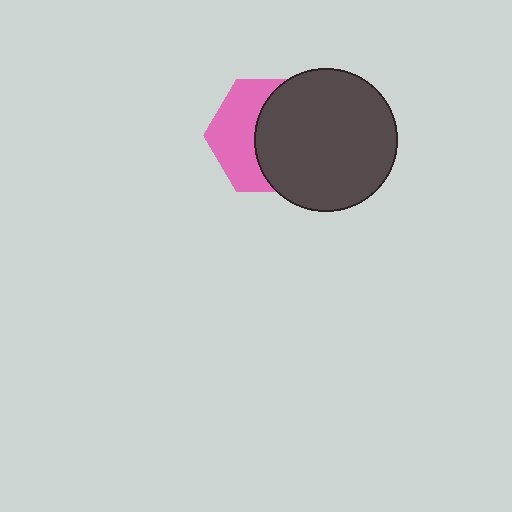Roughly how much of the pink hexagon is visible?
A small part of it is visible (roughly 44%).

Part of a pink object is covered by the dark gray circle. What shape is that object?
It is a hexagon.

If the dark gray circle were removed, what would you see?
You would see the complete pink hexagon.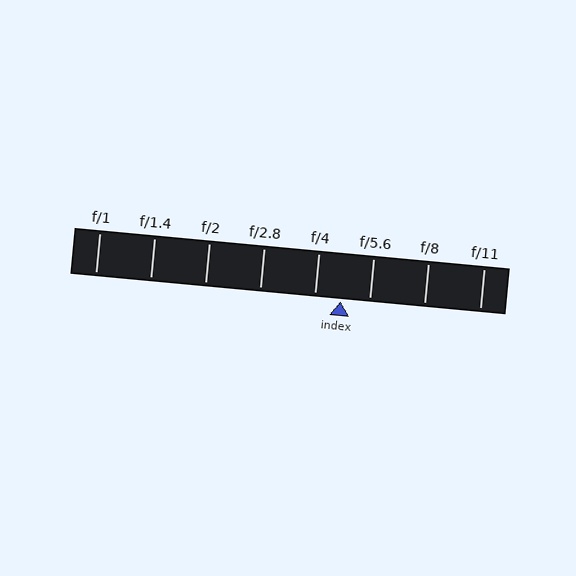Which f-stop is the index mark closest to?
The index mark is closest to f/4.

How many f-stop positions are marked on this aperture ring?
There are 8 f-stop positions marked.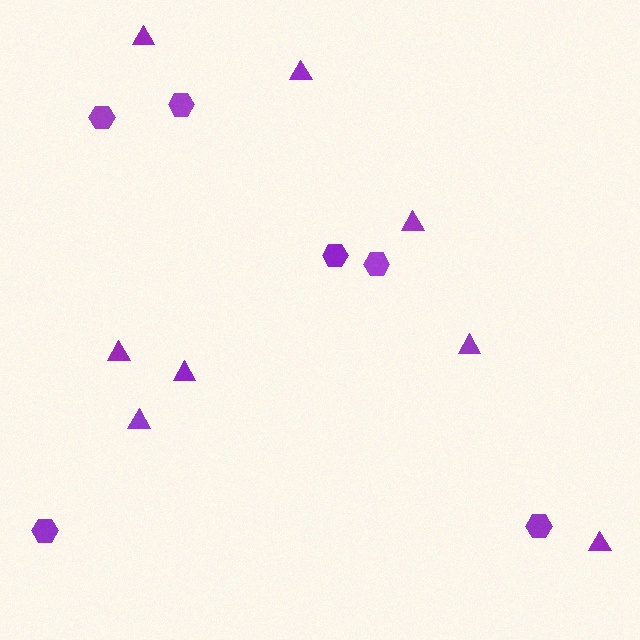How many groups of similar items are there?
There are 2 groups: one group of triangles (8) and one group of hexagons (6).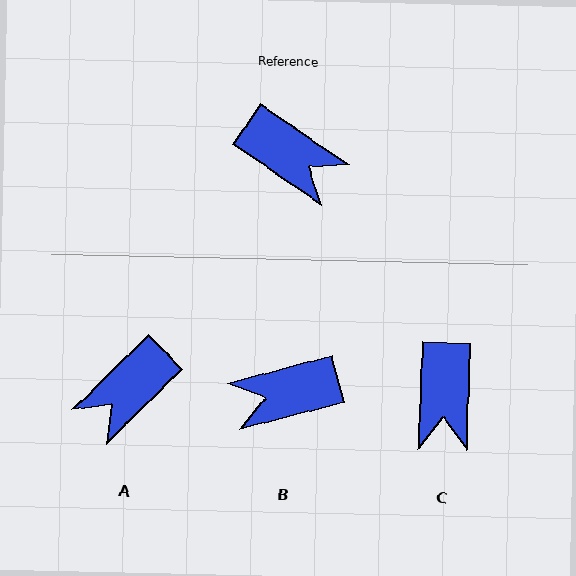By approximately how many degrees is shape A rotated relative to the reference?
Approximately 101 degrees clockwise.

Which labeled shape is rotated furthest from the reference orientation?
B, about 131 degrees away.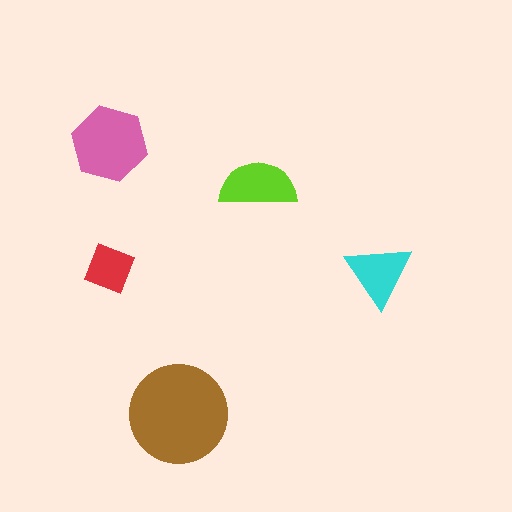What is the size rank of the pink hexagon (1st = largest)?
2nd.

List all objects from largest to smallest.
The brown circle, the pink hexagon, the lime semicircle, the cyan triangle, the red diamond.